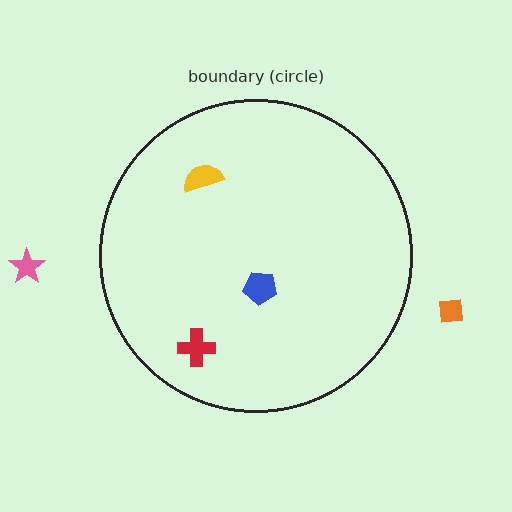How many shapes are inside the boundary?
3 inside, 2 outside.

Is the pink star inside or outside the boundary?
Outside.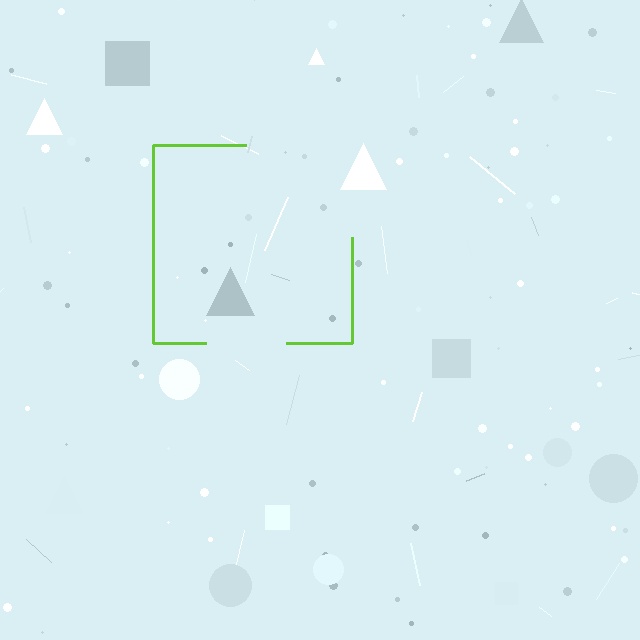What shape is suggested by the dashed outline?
The dashed outline suggests a square.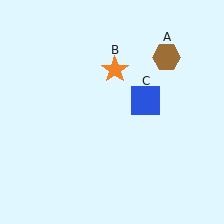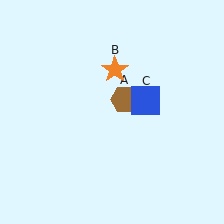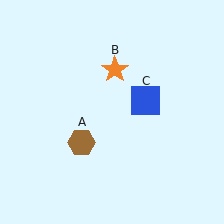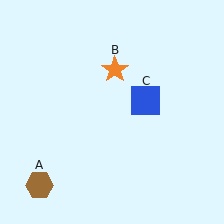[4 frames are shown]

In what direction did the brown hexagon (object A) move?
The brown hexagon (object A) moved down and to the left.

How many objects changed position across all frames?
1 object changed position: brown hexagon (object A).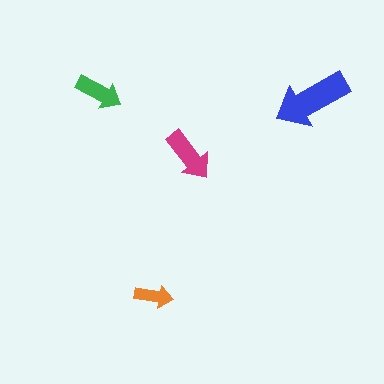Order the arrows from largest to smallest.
the blue one, the magenta one, the green one, the orange one.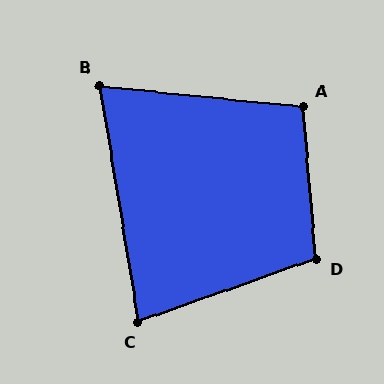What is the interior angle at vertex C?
Approximately 80 degrees (acute).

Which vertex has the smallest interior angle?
B, at approximately 75 degrees.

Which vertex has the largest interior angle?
D, at approximately 105 degrees.